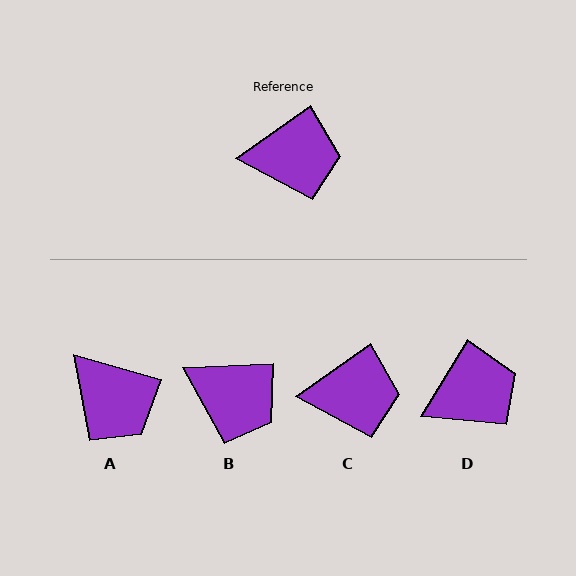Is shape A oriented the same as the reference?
No, it is off by about 51 degrees.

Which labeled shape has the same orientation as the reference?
C.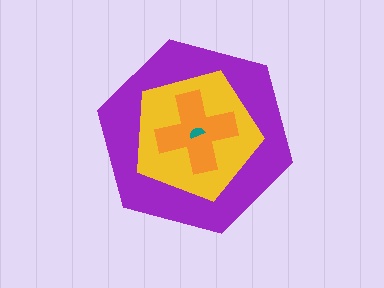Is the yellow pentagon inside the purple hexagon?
Yes.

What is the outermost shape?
The purple hexagon.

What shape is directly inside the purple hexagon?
The yellow pentagon.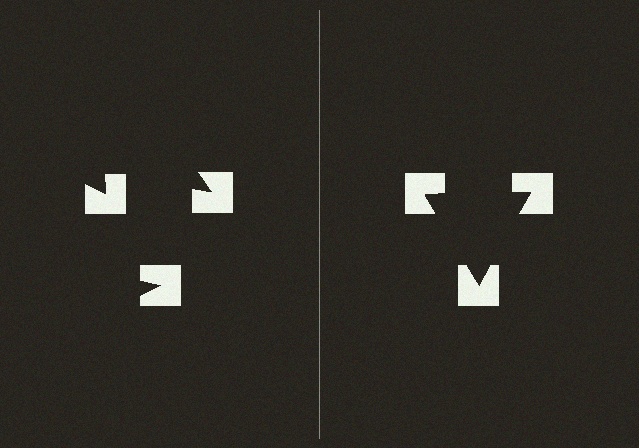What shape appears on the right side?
An illusory triangle.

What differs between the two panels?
The notched squares are positioned identically on both sides; only the wedge orientations differ. On the right they align to a triangle; on the left they are misaligned.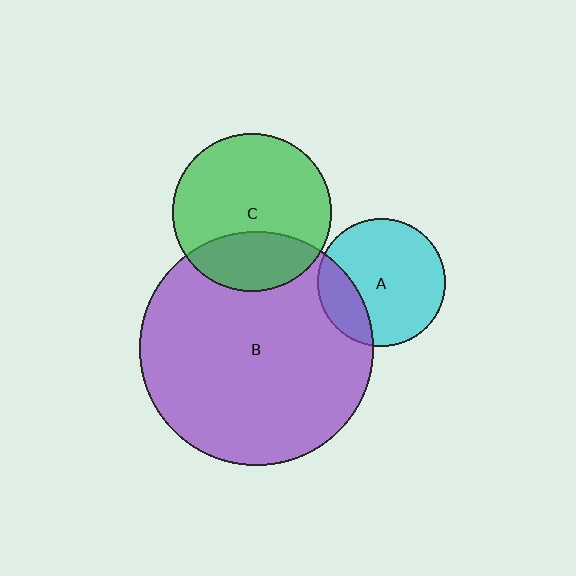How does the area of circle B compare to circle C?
Approximately 2.2 times.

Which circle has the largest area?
Circle B (purple).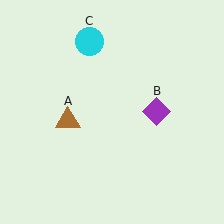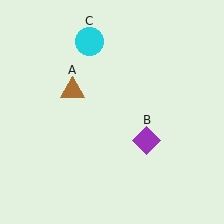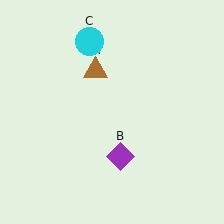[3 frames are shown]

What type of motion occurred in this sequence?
The brown triangle (object A), purple diamond (object B) rotated clockwise around the center of the scene.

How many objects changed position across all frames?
2 objects changed position: brown triangle (object A), purple diamond (object B).